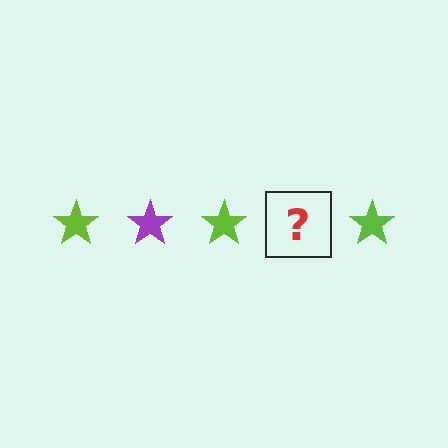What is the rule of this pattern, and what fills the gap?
The rule is that the pattern cycles through lime, purple stars. The gap should be filled with a purple star.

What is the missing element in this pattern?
The missing element is a purple star.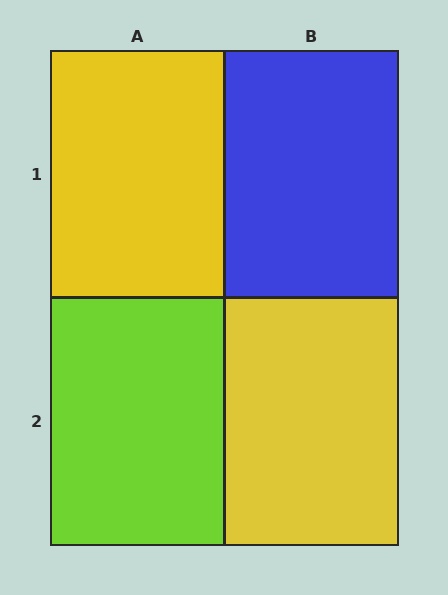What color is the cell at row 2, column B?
Yellow.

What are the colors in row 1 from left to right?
Yellow, blue.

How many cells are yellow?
2 cells are yellow.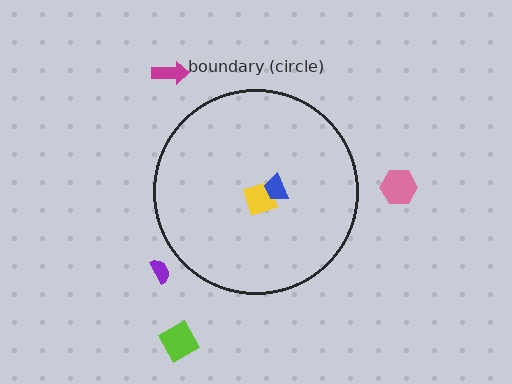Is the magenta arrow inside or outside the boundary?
Outside.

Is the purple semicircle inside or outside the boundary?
Outside.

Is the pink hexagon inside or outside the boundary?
Outside.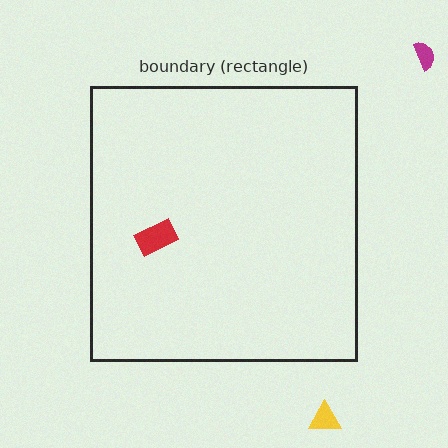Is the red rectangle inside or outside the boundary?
Inside.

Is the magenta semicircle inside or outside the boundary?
Outside.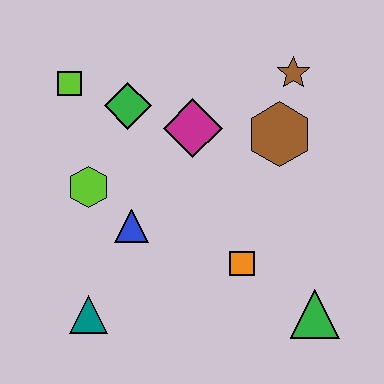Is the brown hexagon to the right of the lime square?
Yes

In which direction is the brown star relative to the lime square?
The brown star is to the right of the lime square.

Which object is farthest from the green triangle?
The lime square is farthest from the green triangle.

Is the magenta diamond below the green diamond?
Yes